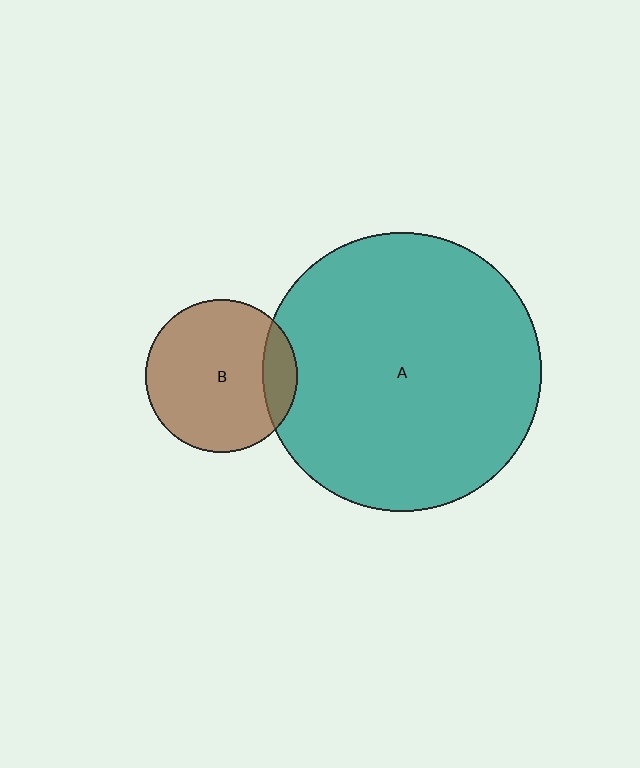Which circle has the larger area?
Circle A (teal).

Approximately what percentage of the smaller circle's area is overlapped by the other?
Approximately 15%.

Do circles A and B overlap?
Yes.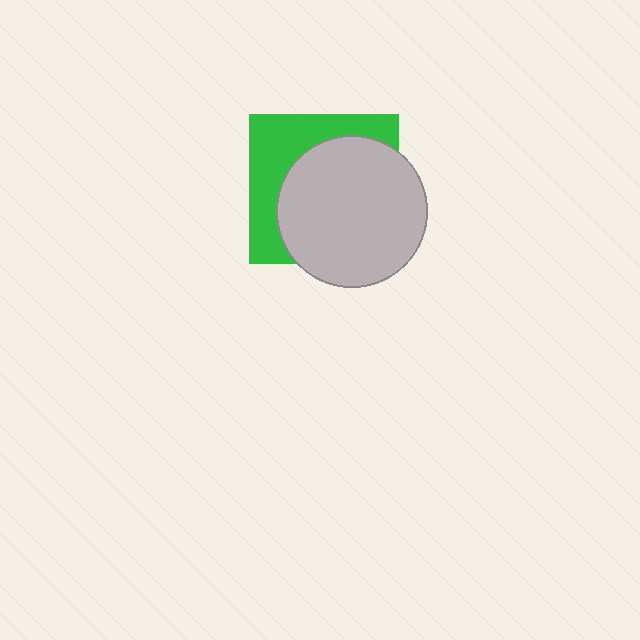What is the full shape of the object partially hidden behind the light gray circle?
The partially hidden object is a green square.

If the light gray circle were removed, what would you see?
You would see the complete green square.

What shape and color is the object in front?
The object in front is a light gray circle.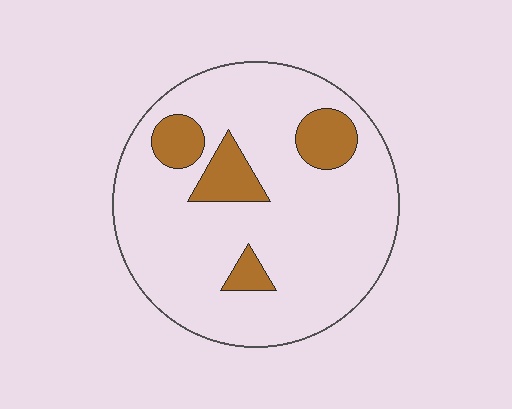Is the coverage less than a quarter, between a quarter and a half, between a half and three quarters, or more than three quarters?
Less than a quarter.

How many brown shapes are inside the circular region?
4.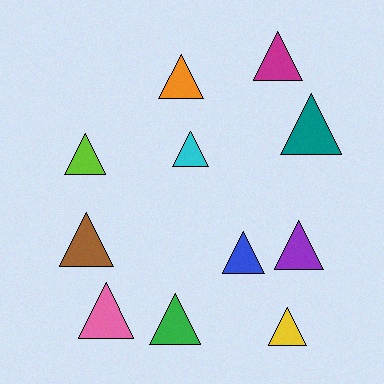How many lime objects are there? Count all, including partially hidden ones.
There is 1 lime object.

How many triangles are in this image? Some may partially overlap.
There are 11 triangles.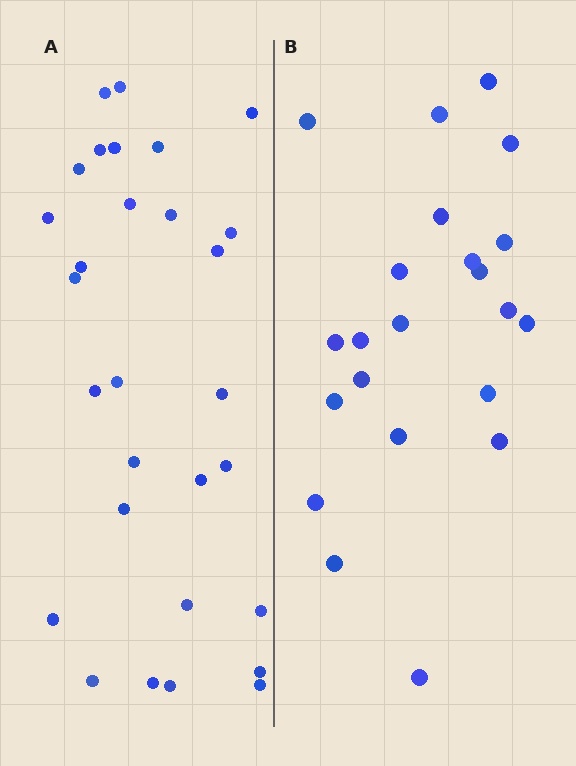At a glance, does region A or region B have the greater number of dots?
Region A (the left region) has more dots.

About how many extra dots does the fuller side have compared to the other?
Region A has roughly 8 or so more dots than region B.